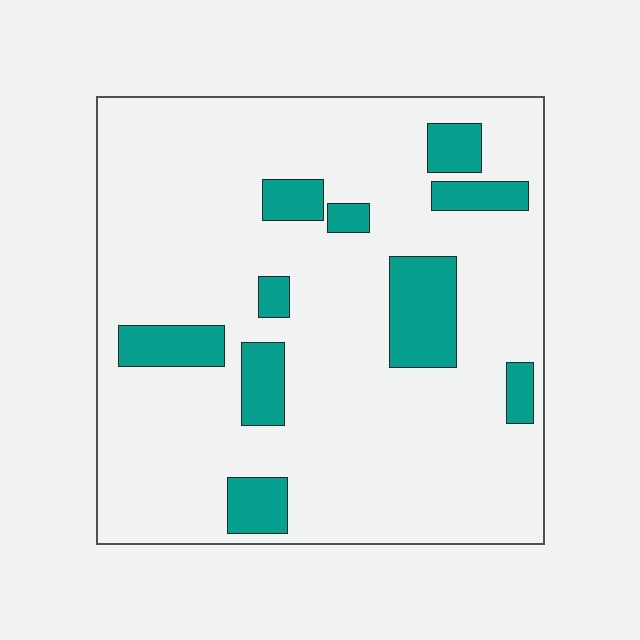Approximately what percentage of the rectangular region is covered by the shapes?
Approximately 15%.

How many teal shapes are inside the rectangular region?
10.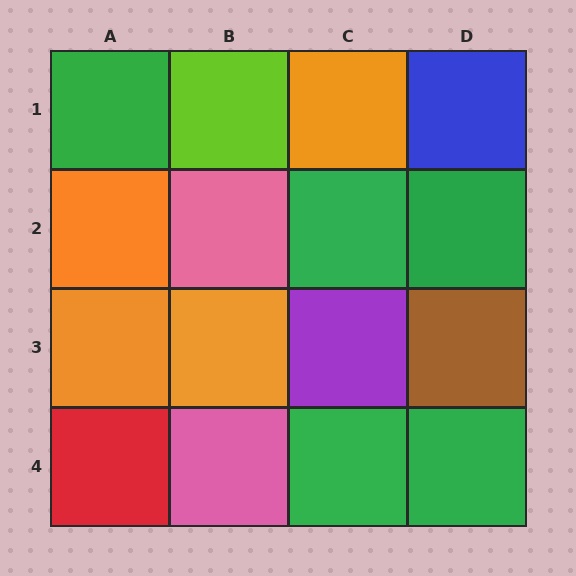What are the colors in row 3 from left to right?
Orange, orange, purple, brown.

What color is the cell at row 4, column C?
Green.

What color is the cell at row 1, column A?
Green.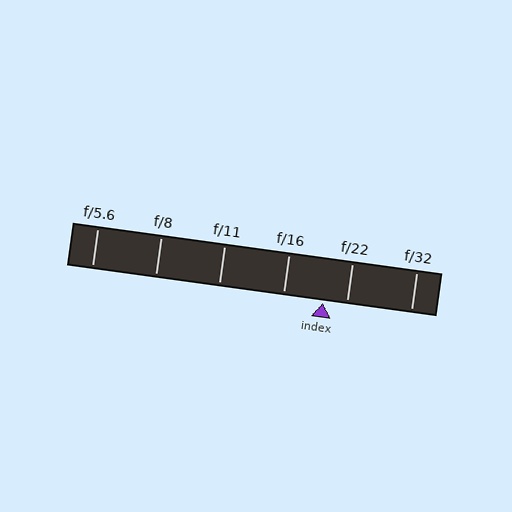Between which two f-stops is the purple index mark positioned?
The index mark is between f/16 and f/22.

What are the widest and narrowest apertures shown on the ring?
The widest aperture shown is f/5.6 and the narrowest is f/32.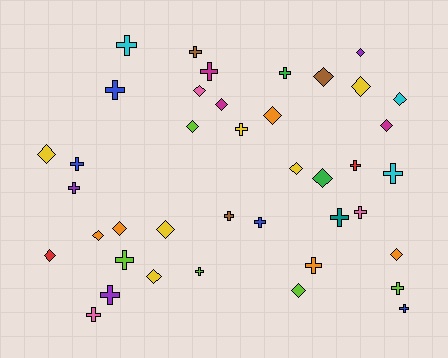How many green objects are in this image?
There are 2 green objects.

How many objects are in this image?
There are 40 objects.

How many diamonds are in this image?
There are 19 diamonds.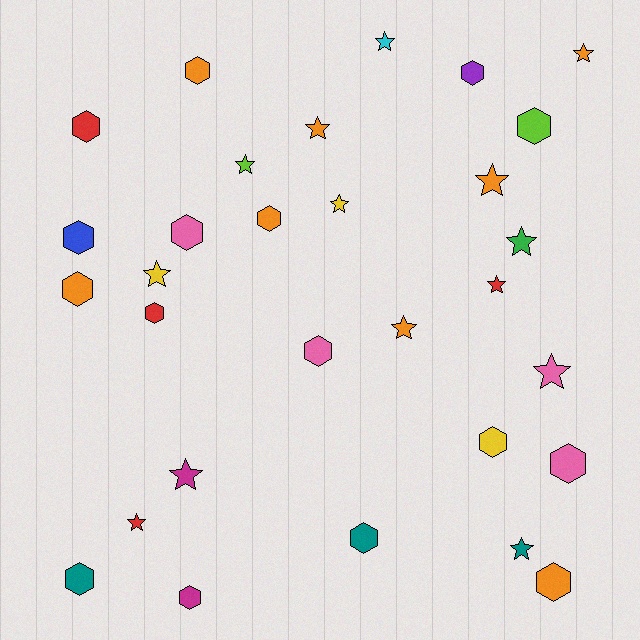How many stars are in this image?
There are 14 stars.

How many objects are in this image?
There are 30 objects.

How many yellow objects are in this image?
There are 3 yellow objects.